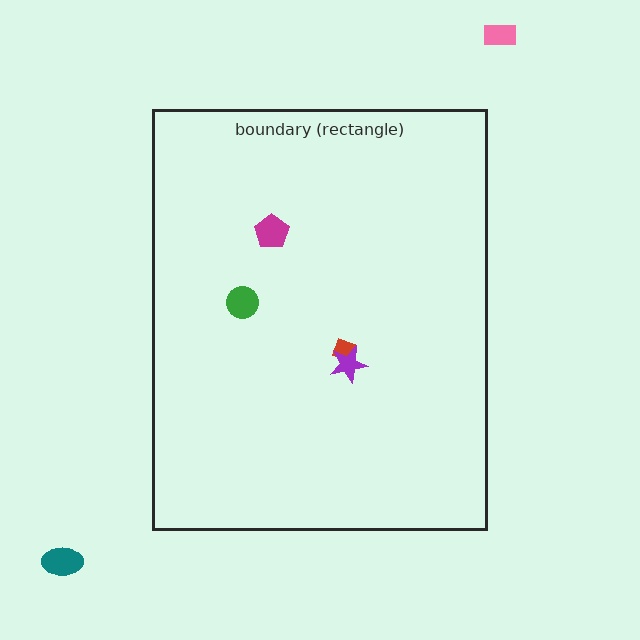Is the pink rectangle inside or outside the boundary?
Outside.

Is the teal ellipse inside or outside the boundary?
Outside.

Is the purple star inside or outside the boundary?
Inside.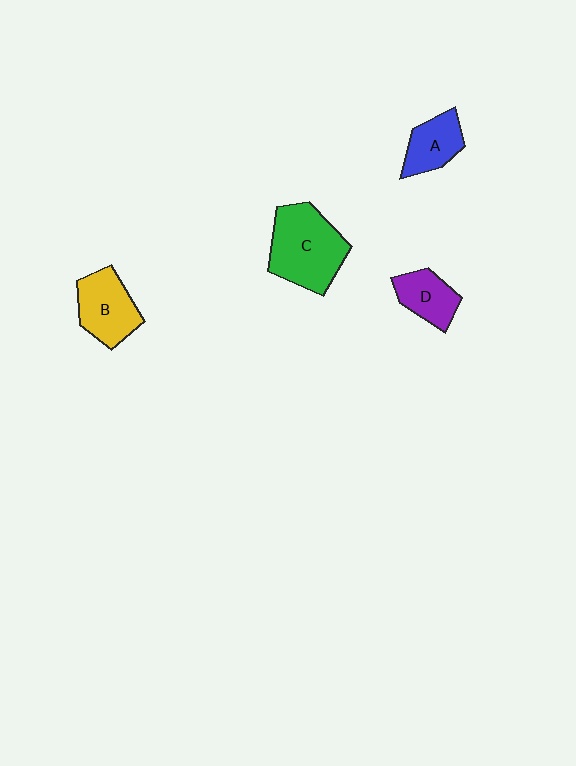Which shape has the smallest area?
Shape D (purple).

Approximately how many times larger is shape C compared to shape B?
Approximately 1.5 times.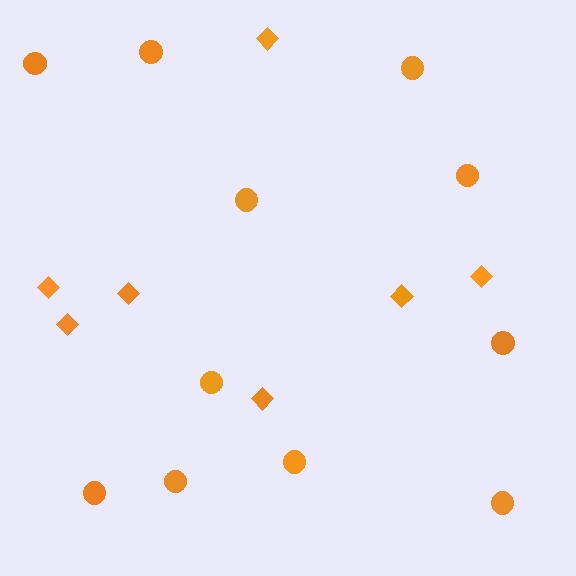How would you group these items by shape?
There are 2 groups: one group of circles (11) and one group of diamonds (7).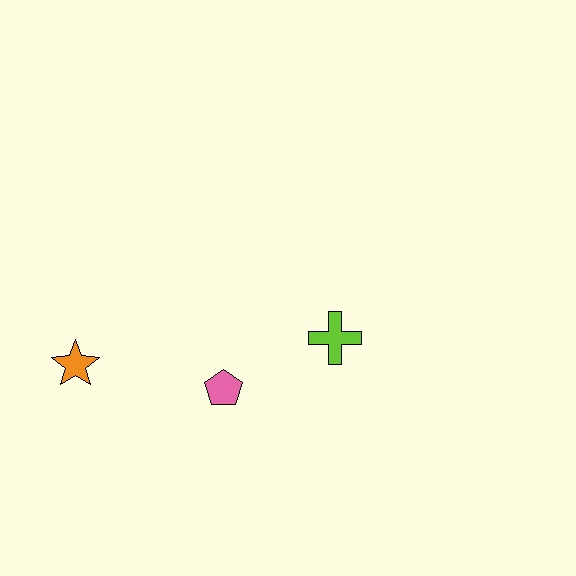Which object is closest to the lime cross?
The pink pentagon is closest to the lime cross.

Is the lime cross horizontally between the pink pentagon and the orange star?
No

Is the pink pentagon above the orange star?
No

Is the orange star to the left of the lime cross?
Yes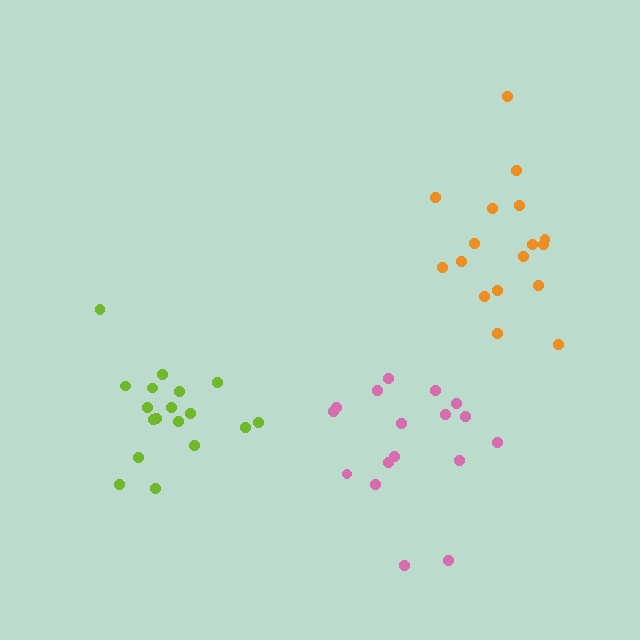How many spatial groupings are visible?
There are 3 spatial groupings.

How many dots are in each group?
Group 1: 17 dots, Group 2: 18 dots, Group 3: 17 dots (52 total).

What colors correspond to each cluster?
The clusters are colored: pink, lime, orange.